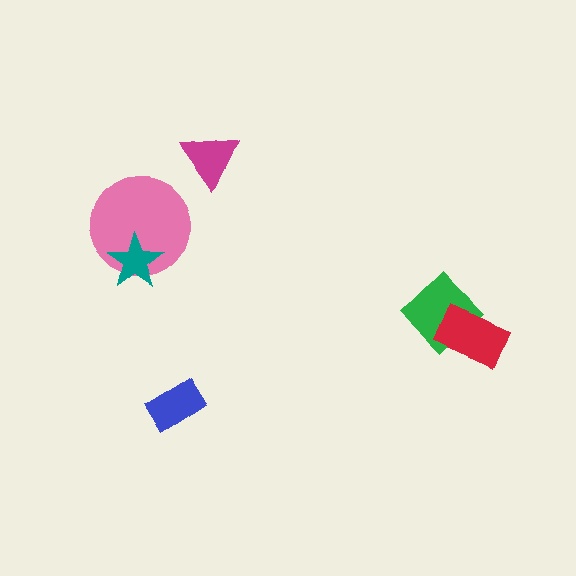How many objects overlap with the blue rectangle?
0 objects overlap with the blue rectangle.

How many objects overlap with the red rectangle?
1 object overlaps with the red rectangle.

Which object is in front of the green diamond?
The red rectangle is in front of the green diamond.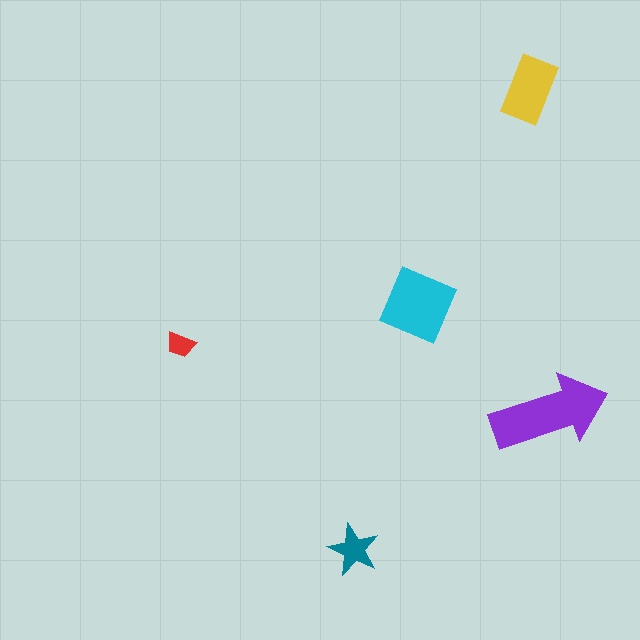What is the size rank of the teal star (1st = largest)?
4th.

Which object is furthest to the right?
The purple arrow is rightmost.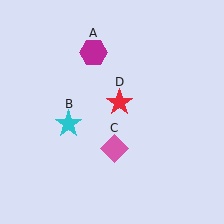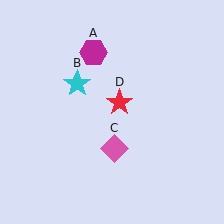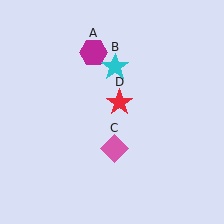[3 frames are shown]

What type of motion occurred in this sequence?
The cyan star (object B) rotated clockwise around the center of the scene.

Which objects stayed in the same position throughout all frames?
Magenta hexagon (object A) and pink diamond (object C) and red star (object D) remained stationary.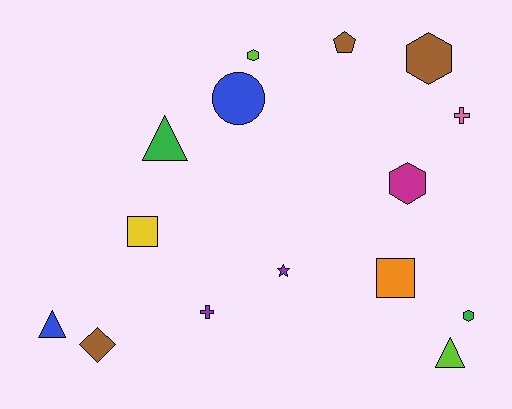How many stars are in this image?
There is 1 star.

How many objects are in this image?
There are 15 objects.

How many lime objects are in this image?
There are 2 lime objects.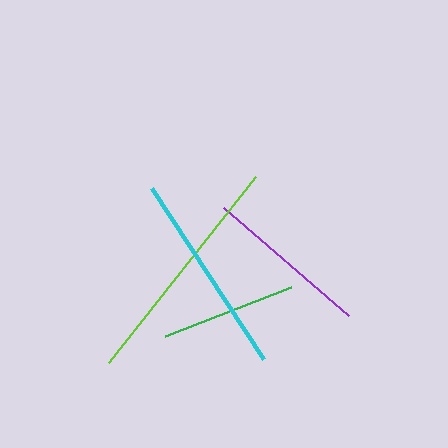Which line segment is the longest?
The lime line is the longest at approximately 238 pixels.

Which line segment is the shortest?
The green line is the shortest at approximately 135 pixels.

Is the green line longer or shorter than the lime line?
The lime line is longer than the green line.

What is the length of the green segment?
The green segment is approximately 135 pixels long.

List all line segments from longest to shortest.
From longest to shortest: lime, cyan, purple, green.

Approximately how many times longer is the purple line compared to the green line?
The purple line is approximately 1.2 times the length of the green line.